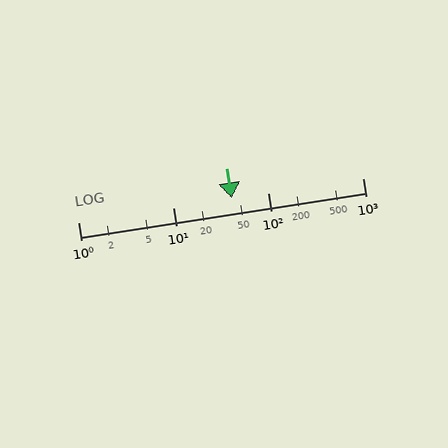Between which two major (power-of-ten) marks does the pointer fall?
The pointer is between 10 and 100.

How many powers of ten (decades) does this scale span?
The scale spans 3 decades, from 1 to 1000.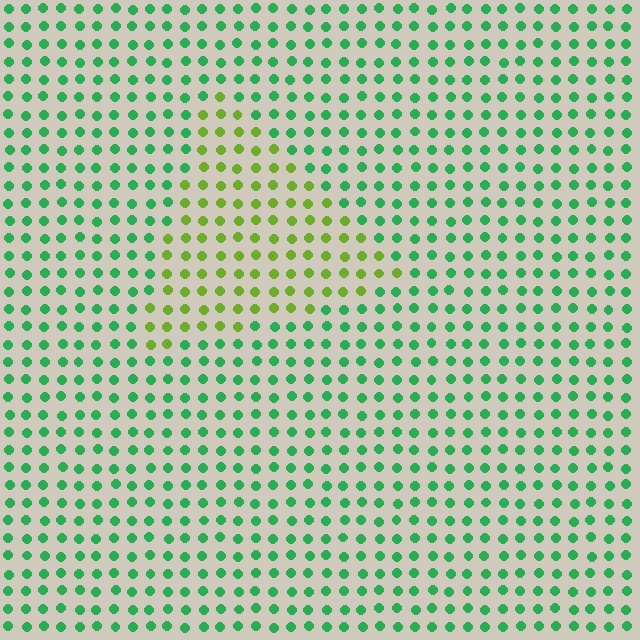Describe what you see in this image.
The image is filled with small green elements in a uniform arrangement. A triangle-shaped region is visible where the elements are tinted to a slightly different hue, forming a subtle color boundary.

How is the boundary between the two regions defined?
The boundary is defined purely by a slight shift in hue (about 50 degrees). Spacing, size, and orientation are identical on both sides.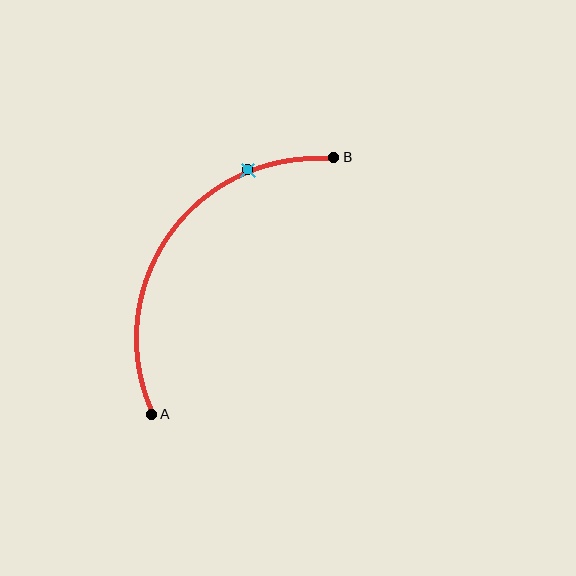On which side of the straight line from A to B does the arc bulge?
The arc bulges above and to the left of the straight line connecting A and B.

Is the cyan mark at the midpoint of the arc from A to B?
No. The cyan mark lies on the arc but is closer to endpoint B. The arc midpoint would be at the point on the curve equidistant along the arc from both A and B.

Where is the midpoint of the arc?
The arc midpoint is the point on the curve farthest from the straight line joining A and B. It sits above and to the left of that line.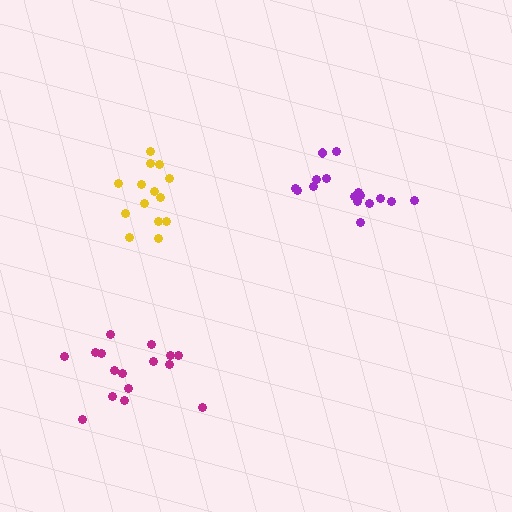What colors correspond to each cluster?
The clusters are colored: magenta, purple, yellow.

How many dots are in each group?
Group 1: 16 dots, Group 2: 17 dots, Group 3: 14 dots (47 total).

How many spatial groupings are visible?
There are 3 spatial groupings.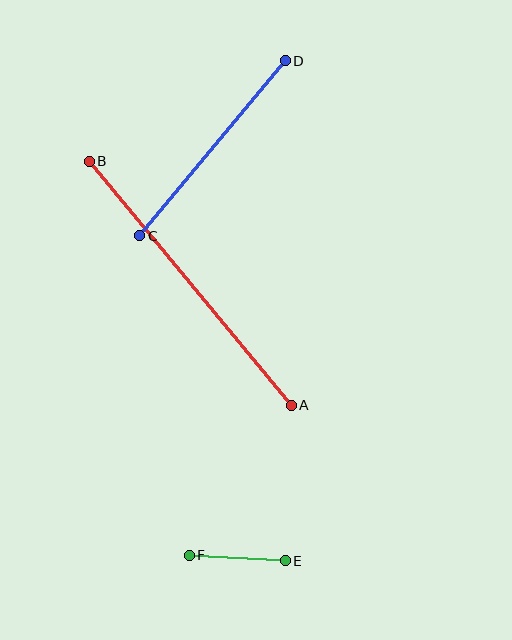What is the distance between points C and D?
The distance is approximately 228 pixels.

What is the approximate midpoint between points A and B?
The midpoint is at approximately (190, 283) pixels.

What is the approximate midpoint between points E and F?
The midpoint is at approximately (237, 558) pixels.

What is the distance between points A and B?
The distance is approximately 317 pixels.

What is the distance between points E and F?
The distance is approximately 96 pixels.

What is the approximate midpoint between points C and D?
The midpoint is at approximately (212, 148) pixels.